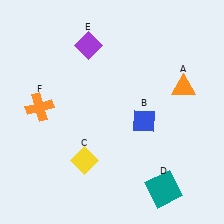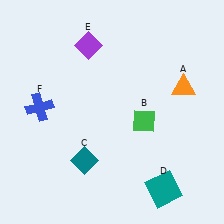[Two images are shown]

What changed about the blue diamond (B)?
In Image 1, B is blue. In Image 2, it changed to green.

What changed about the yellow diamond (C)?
In Image 1, C is yellow. In Image 2, it changed to teal.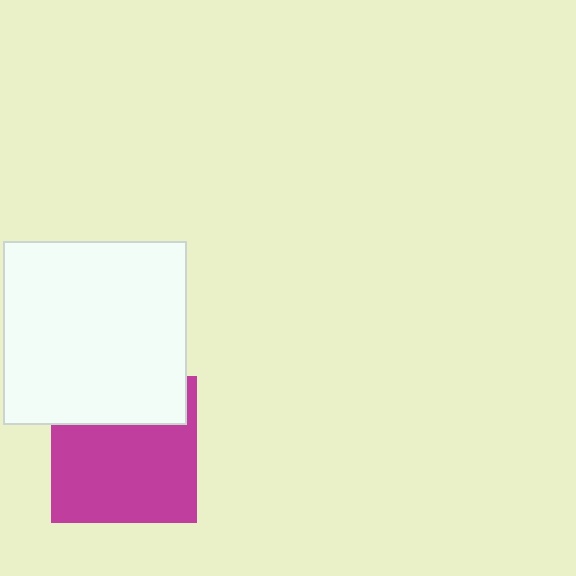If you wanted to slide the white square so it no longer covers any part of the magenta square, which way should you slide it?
Slide it up — that is the most direct way to separate the two shapes.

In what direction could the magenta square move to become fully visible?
The magenta square could move down. That would shift it out from behind the white square entirely.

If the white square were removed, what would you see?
You would see the complete magenta square.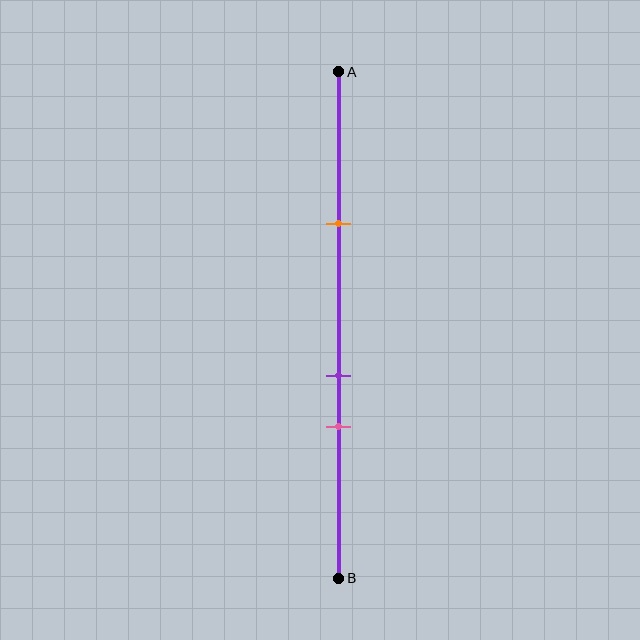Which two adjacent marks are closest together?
The purple and pink marks are the closest adjacent pair.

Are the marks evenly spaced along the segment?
No, the marks are not evenly spaced.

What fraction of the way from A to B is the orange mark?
The orange mark is approximately 30% (0.3) of the way from A to B.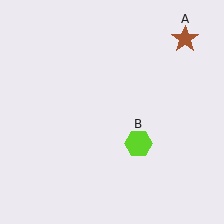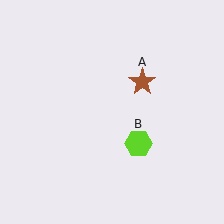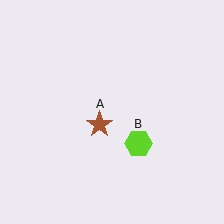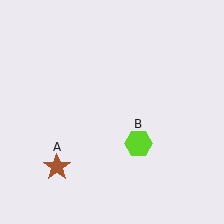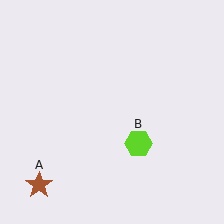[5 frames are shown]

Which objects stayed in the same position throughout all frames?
Lime hexagon (object B) remained stationary.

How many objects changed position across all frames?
1 object changed position: brown star (object A).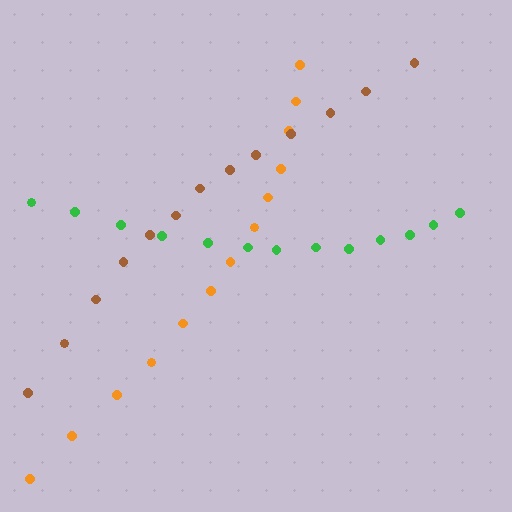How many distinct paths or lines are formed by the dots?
There are 3 distinct paths.